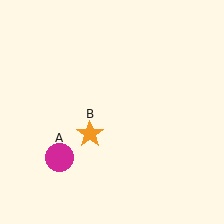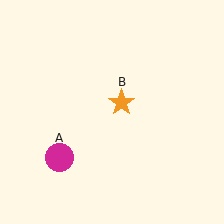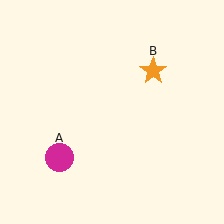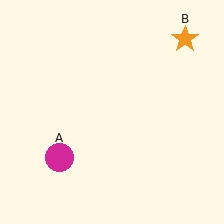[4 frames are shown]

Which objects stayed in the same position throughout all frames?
Magenta circle (object A) remained stationary.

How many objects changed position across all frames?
1 object changed position: orange star (object B).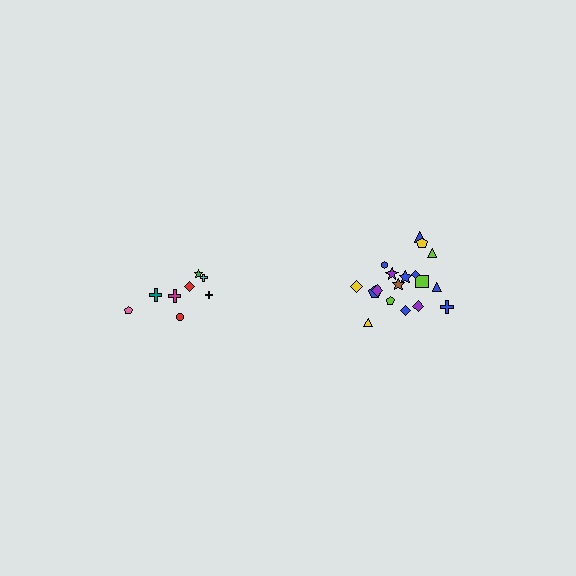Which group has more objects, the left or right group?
The right group.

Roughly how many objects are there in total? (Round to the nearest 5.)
Roughly 25 objects in total.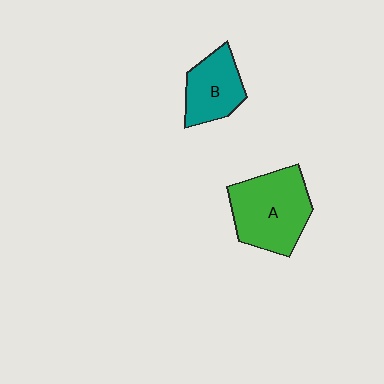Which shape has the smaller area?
Shape B (teal).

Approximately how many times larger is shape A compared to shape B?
Approximately 1.5 times.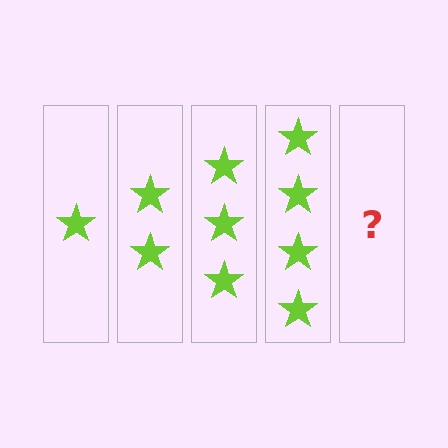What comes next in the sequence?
The next element should be 5 stars.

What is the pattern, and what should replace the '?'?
The pattern is that each step adds one more star. The '?' should be 5 stars.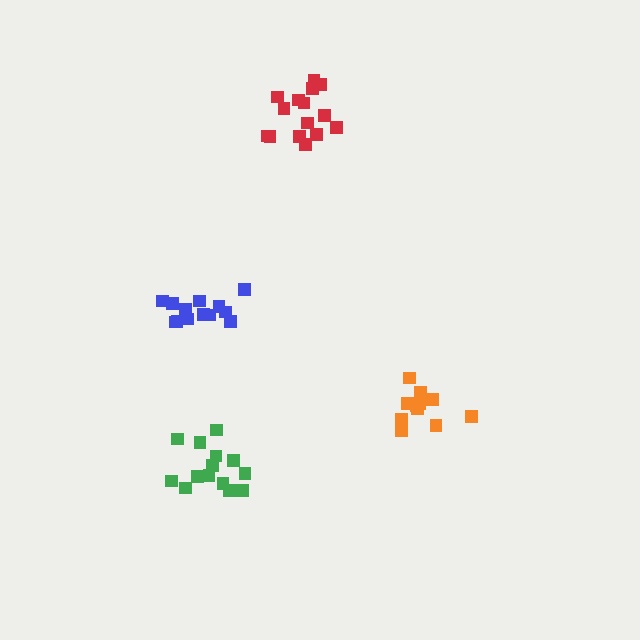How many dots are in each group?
Group 1: 11 dots, Group 2: 13 dots, Group 3: 15 dots, Group 4: 14 dots (53 total).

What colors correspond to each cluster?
The clusters are colored: orange, blue, red, green.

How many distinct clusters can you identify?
There are 4 distinct clusters.